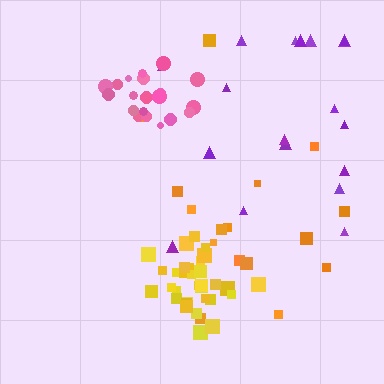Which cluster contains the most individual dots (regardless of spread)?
Yellow (34).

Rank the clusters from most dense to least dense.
yellow, pink, purple, orange.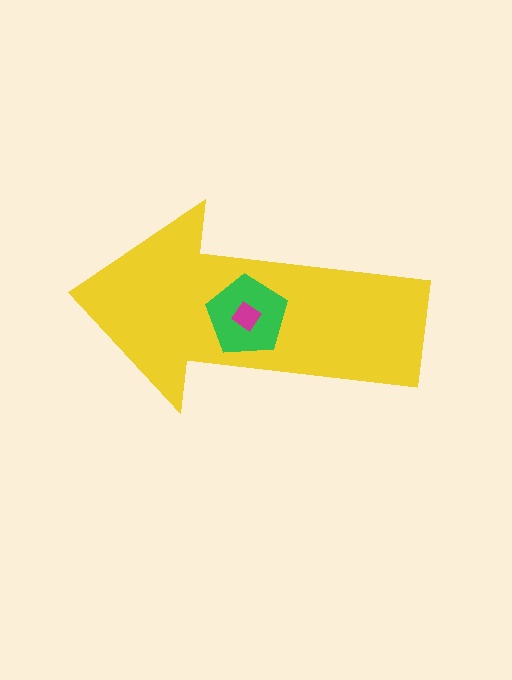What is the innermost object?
The magenta diamond.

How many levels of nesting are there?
3.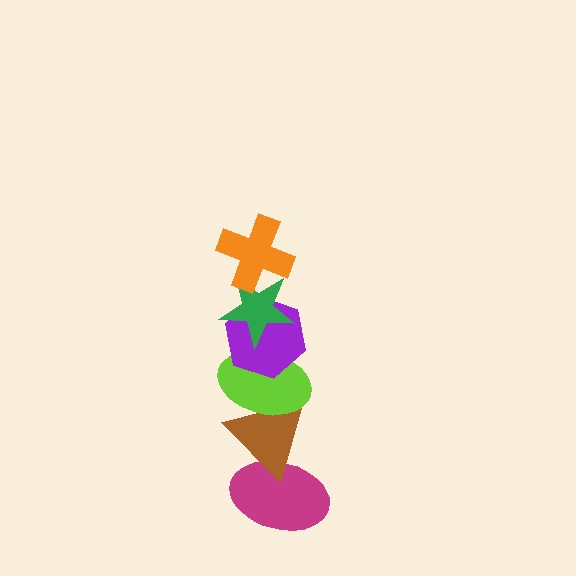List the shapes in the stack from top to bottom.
From top to bottom: the orange cross, the green star, the purple hexagon, the lime ellipse, the brown triangle, the magenta ellipse.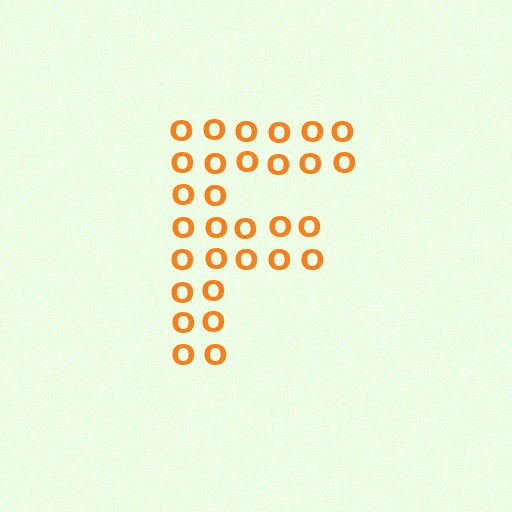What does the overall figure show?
The overall figure shows the letter F.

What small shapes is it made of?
It is made of small letter O's.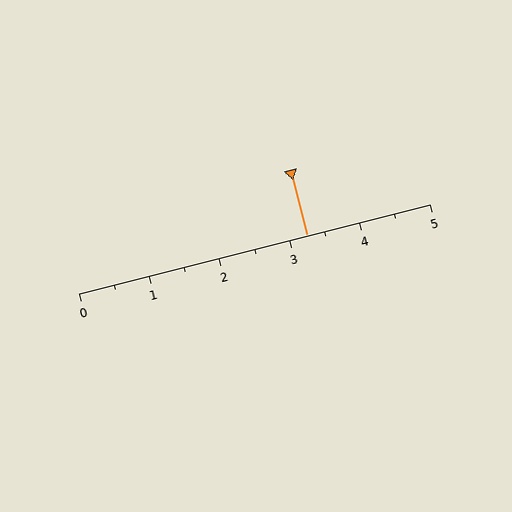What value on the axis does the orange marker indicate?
The marker indicates approximately 3.2.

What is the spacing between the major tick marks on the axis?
The major ticks are spaced 1 apart.